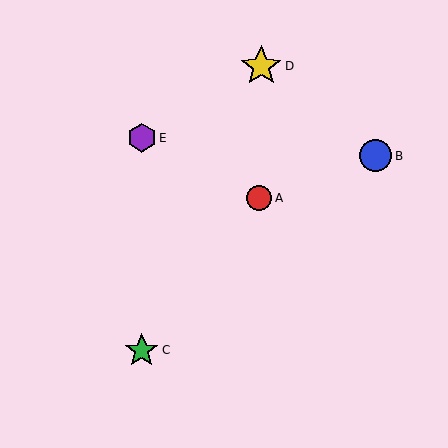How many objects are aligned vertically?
2 objects (C, E) are aligned vertically.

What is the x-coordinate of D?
Object D is at x≈261.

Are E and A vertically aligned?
No, E is at x≈142 and A is at x≈259.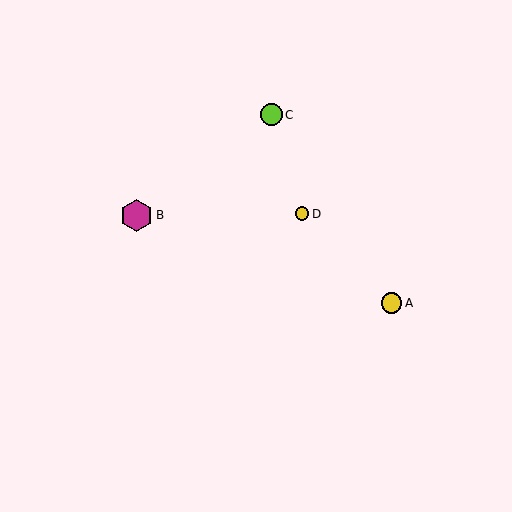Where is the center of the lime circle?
The center of the lime circle is at (271, 115).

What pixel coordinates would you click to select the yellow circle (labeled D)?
Click at (302, 214) to select the yellow circle D.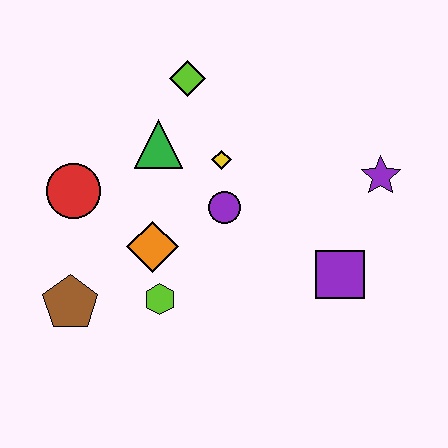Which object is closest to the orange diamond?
The lime hexagon is closest to the orange diamond.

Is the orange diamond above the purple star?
No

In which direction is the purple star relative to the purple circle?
The purple star is to the right of the purple circle.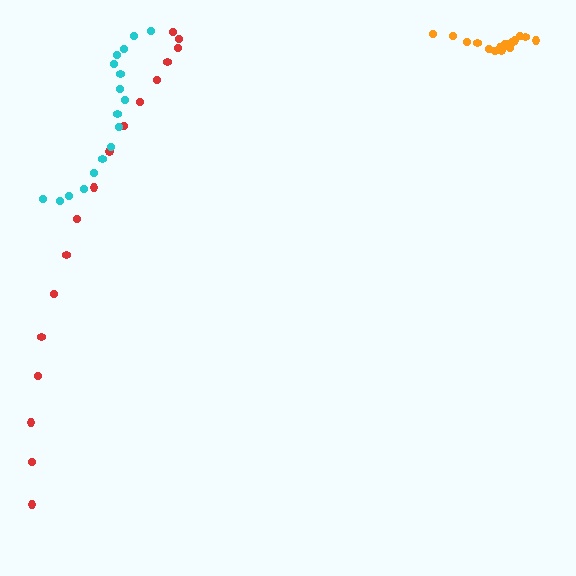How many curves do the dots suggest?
There are 3 distinct paths.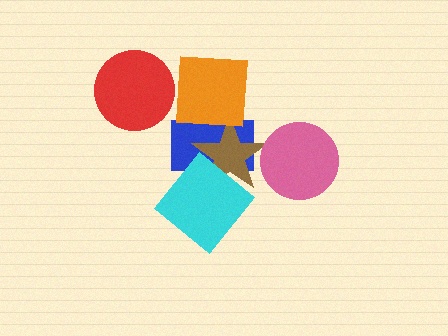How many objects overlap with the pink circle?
1 object overlaps with the pink circle.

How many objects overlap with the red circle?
1 object overlaps with the red circle.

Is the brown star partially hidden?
Yes, it is partially covered by another shape.